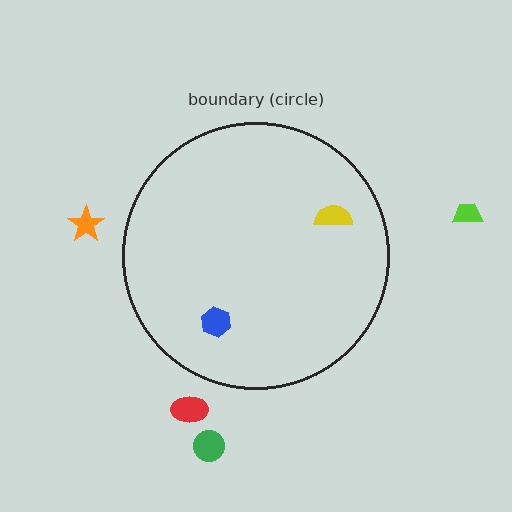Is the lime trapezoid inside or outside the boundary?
Outside.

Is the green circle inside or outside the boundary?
Outside.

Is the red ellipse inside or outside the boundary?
Outside.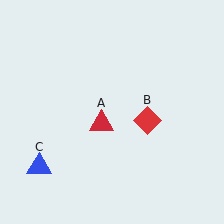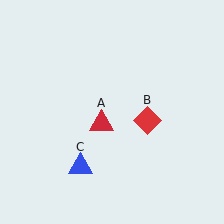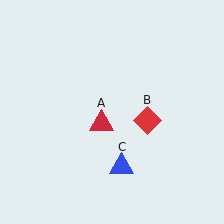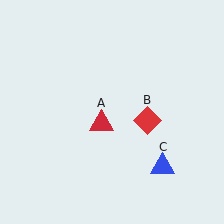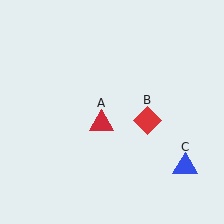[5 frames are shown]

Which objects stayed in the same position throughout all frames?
Red triangle (object A) and red diamond (object B) remained stationary.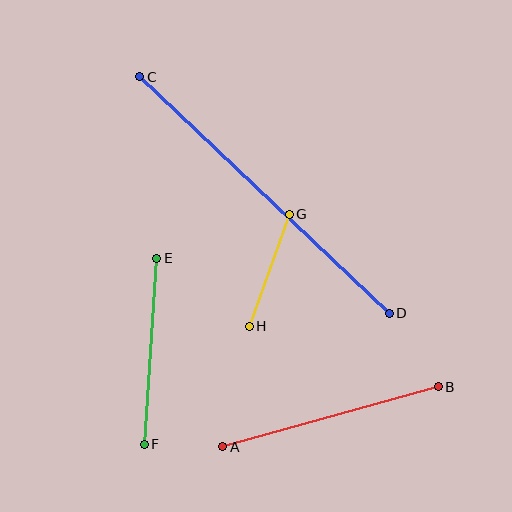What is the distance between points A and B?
The distance is approximately 223 pixels.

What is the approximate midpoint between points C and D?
The midpoint is at approximately (265, 195) pixels.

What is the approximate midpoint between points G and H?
The midpoint is at approximately (269, 270) pixels.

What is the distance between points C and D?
The distance is approximately 344 pixels.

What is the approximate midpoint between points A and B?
The midpoint is at approximately (331, 417) pixels.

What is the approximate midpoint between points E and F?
The midpoint is at approximately (151, 351) pixels.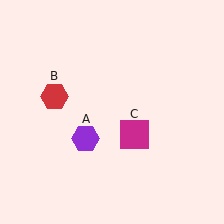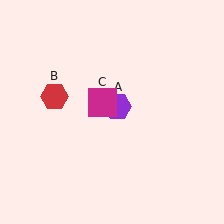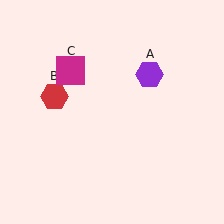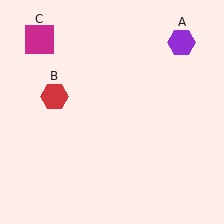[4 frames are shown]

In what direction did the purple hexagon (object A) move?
The purple hexagon (object A) moved up and to the right.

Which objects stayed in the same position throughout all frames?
Red hexagon (object B) remained stationary.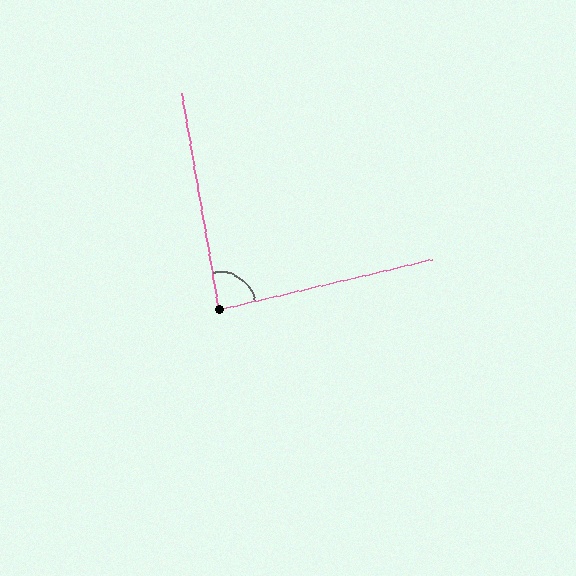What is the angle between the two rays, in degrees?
Approximately 87 degrees.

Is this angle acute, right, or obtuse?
It is approximately a right angle.